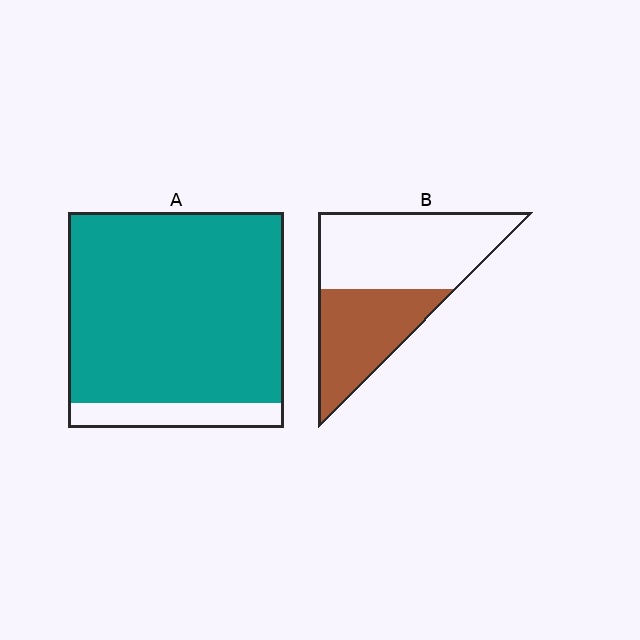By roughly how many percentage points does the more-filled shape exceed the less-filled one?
By roughly 45 percentage points (A over B).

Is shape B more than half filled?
No.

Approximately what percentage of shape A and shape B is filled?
A is approximately 90% and B is approximately 40%.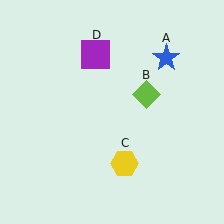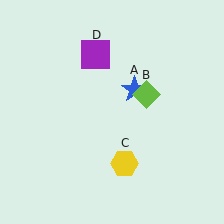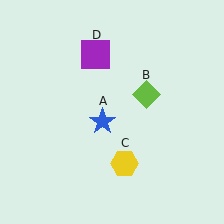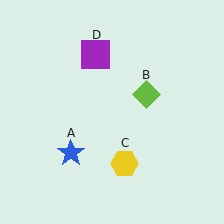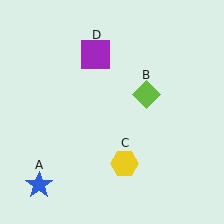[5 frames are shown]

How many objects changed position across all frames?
1 object changed position: blue star (object A).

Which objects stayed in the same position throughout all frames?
Lime diamond (object B) and yellow hexagon (object C) and purple square (object D) remained stationary.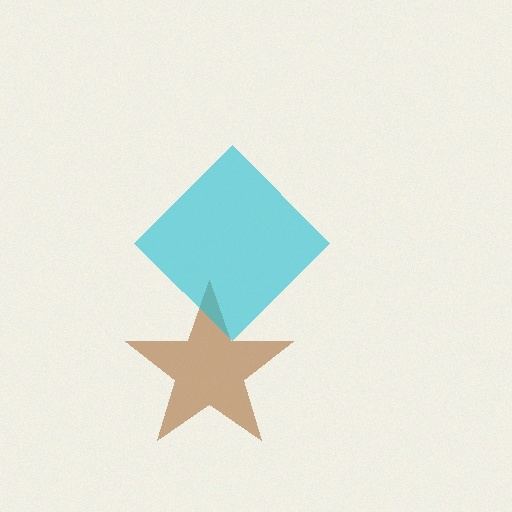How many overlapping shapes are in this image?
There are 2 overlapping shapes in the image.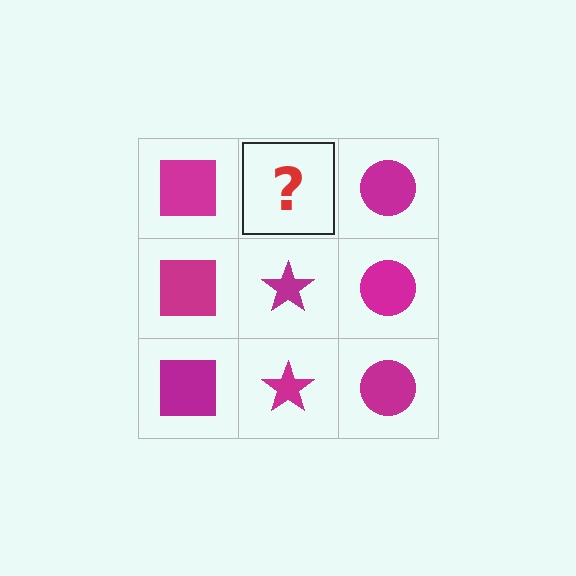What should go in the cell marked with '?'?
The missing cell should contain a magenta star.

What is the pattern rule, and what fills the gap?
The rule is that each column has a consistent shape. The gap should be filled with a magenta star.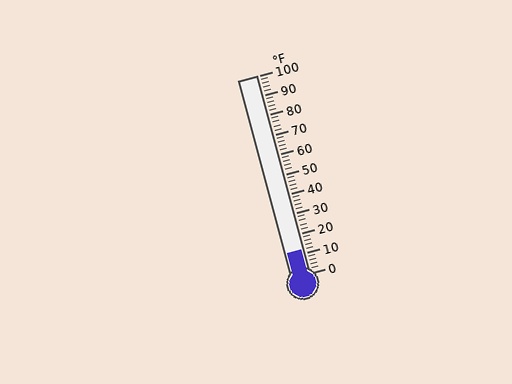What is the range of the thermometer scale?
The thermometer scale ranges from 0°F to 100°F.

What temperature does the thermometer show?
The thermometer shows approximately 12°F.